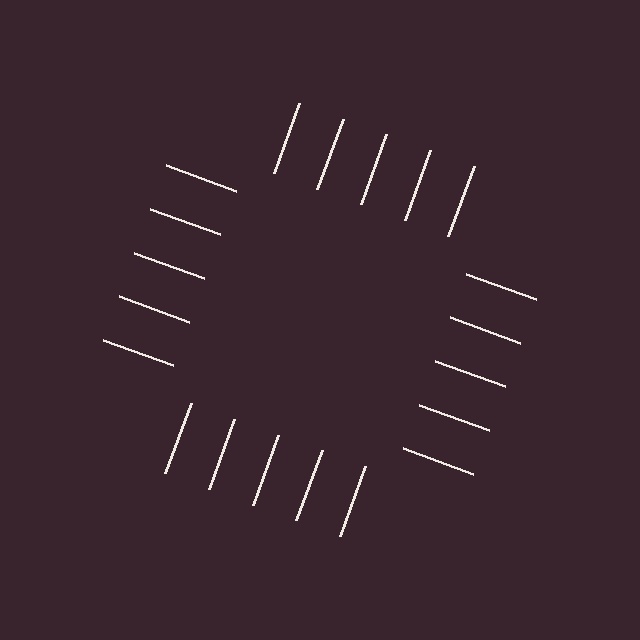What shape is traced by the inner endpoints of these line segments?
An illusory square — the line segments terminate on its edges but no continuous stroke is drawn.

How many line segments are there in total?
20 — 5 along each of the 4 edges.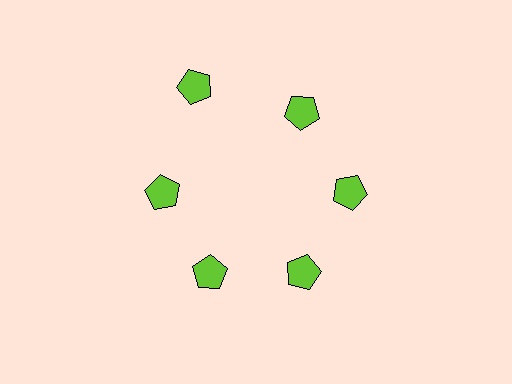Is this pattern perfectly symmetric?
No. The 6 lime pentagons are arranged in a ring, but one element near the 11 o'clock position is pushed outward from the center, breaking the 6-fold rotational symmetry.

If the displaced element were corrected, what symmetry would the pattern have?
It would have 6-fold rotational symmetry — the pattern would map onto itself every 60 degrees.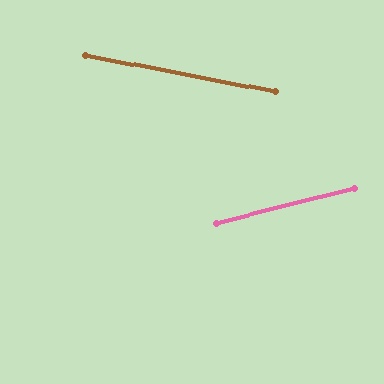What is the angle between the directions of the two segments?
Approximately 25 degrees.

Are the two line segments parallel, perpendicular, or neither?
Neither parallel nor perpendicular — they differ by about 25°.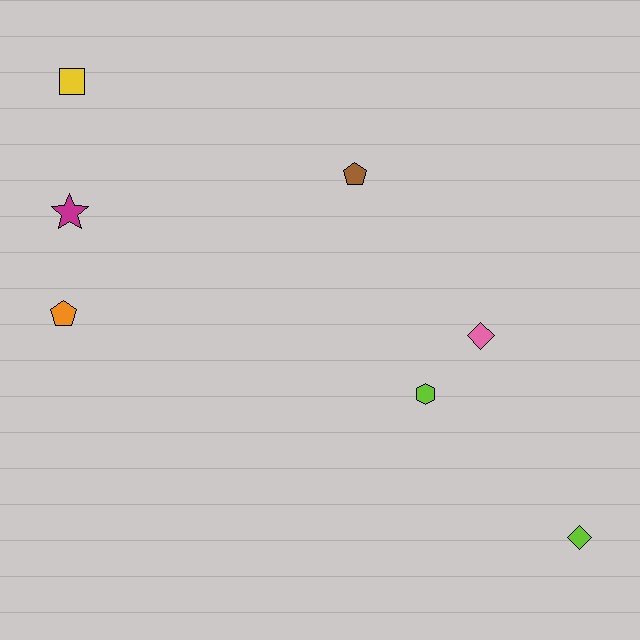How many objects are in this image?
There are 7 objects.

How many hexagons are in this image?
There is 1 hexagon.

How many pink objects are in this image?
There is 1 pink object.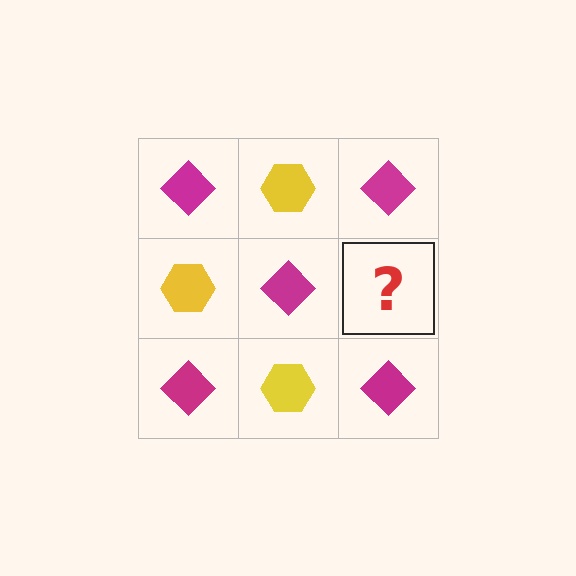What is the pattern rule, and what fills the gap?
The rule is that it alternates magenta diamond and yellow hexagon in a checkerboard pattern. The gap should be filled with a yellow hexagon.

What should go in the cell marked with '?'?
The missing cell should contain a yellow hexagon.